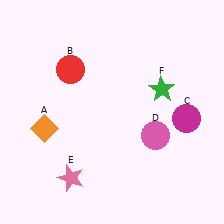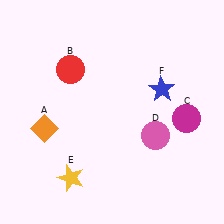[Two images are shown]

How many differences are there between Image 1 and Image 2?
There are 2 differences between the two images.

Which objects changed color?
E changed from pink to yellow. F changed from green to blue.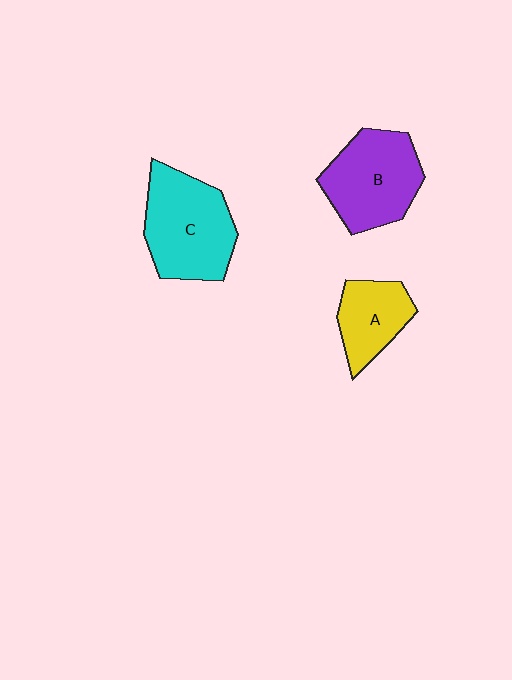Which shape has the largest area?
Shape C (cyan).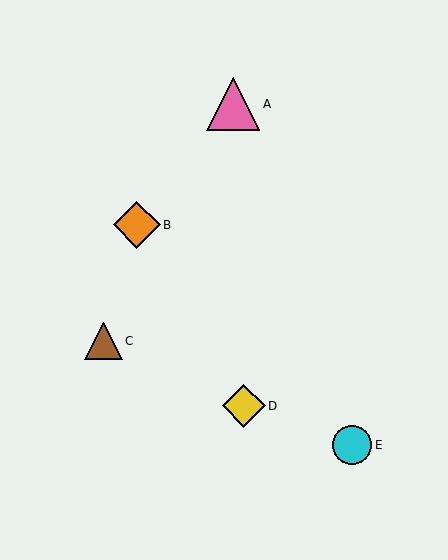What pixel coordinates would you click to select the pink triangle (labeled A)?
Click at (233, 104) to select the pink triangle A.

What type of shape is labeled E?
Shape E is a cyan circle.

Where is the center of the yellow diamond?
The center of the yellow diamond is at (244, 406).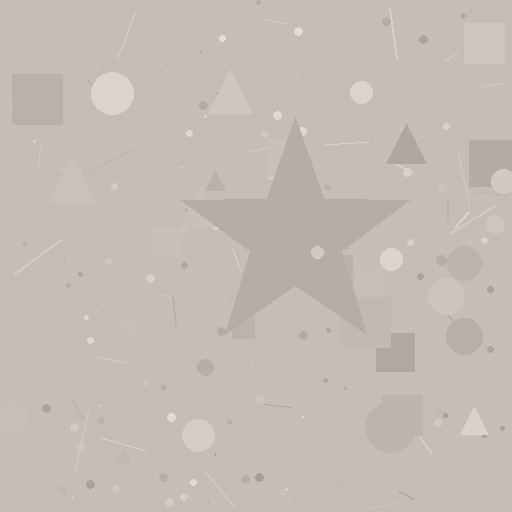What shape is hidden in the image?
A star is hidden in the image.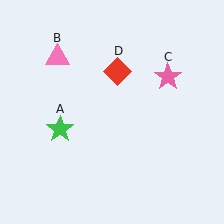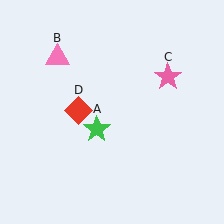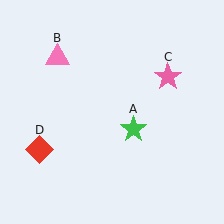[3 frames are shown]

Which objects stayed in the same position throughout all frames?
Pink triangle (object B) and pink star (object C) remained stationary.